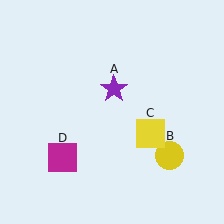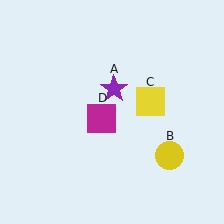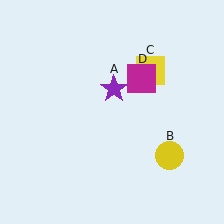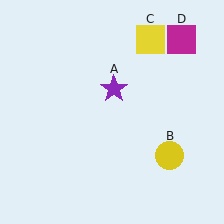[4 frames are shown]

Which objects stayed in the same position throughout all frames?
Purple star (object A) and yellow circle (object B) remained stationary.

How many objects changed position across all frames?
2 objects changed position: yellow square (object C), magenta square (object D).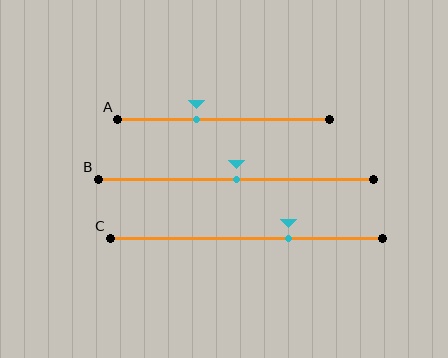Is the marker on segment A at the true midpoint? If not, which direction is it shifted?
No, the marker on segment A is shifted to the left by about 13% of the segment length.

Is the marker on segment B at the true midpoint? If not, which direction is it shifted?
Yes, the marker on segment B is at the true midpoint.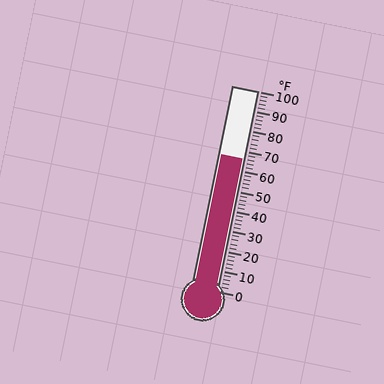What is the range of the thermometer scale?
The thermometer scale ranges from 0°F to 100°F.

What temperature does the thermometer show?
The thermometer shows approximately 66°F.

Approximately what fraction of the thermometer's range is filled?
The thermometer is filled to approximately 65% of its range.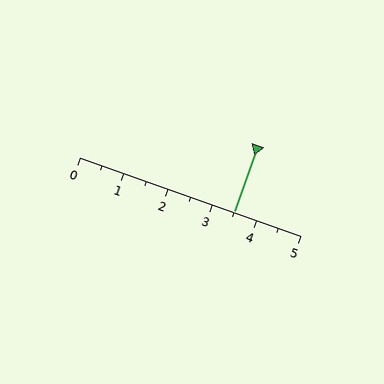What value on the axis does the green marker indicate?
The marker indicates approximately 3.5.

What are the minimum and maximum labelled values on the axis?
The axis runs from 0 to 5.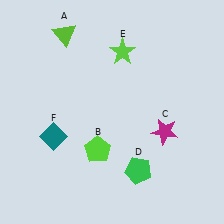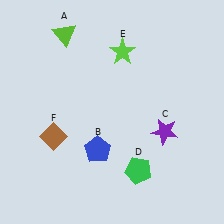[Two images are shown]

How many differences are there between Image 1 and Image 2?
There are 3 differences between the two images.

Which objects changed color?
B changed from lime to blue. C changed from magenta to purple. F changed from teal to brown.